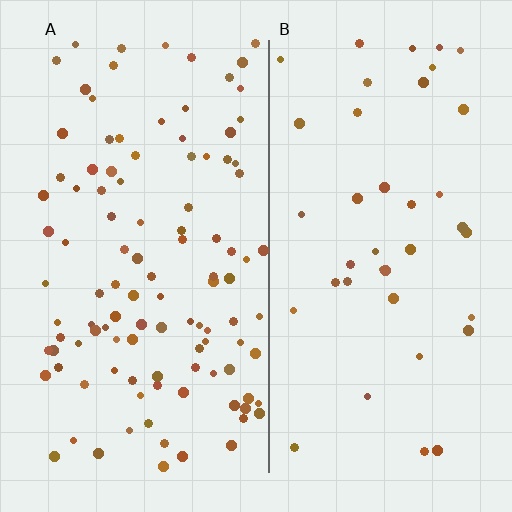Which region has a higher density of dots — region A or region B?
A (the left).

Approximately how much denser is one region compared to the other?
Approximately 2.7× — region A over region B.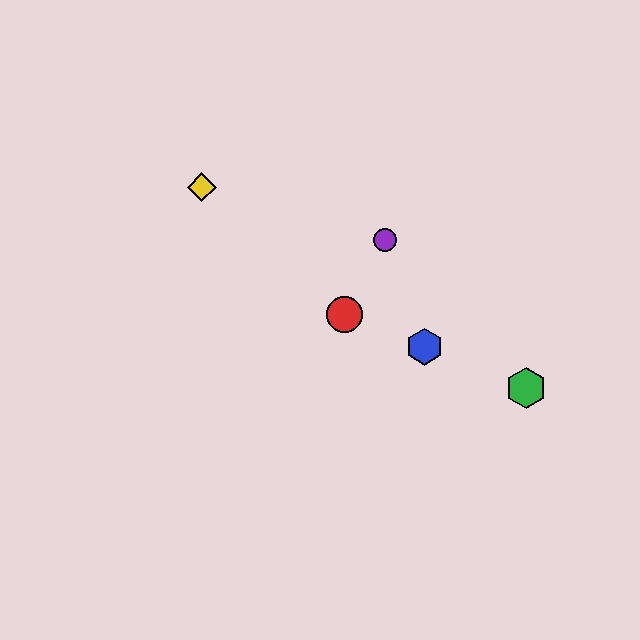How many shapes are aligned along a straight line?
3 shapes (the red circle, the blue hexagon, the green hexagon) are aligned along a straight line.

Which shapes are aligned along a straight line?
The red circle, the blue hexagon, the green hexagon are aligned along a straight line.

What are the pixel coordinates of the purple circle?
The purple circle is at (385, 240).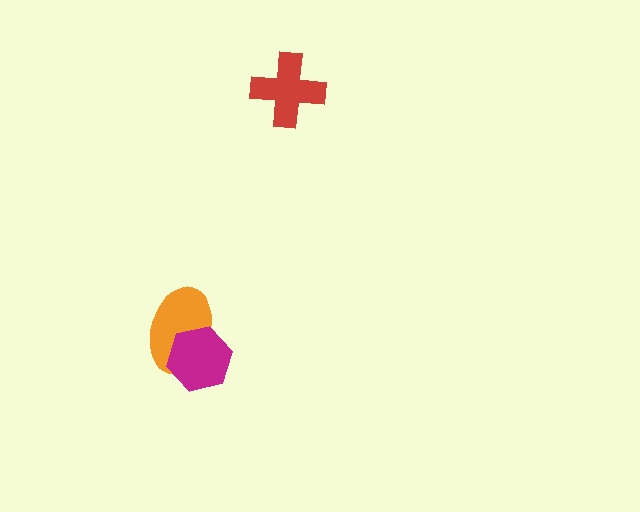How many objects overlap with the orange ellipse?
1 object overlaps with the orange ellipse.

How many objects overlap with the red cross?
0 objects overlap with the red cross.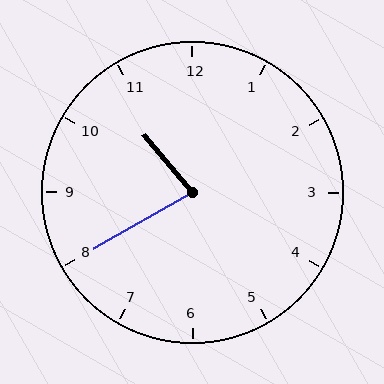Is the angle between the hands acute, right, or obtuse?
It is acute.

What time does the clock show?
10:40.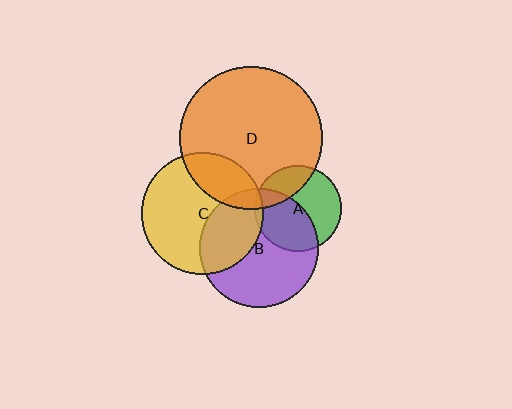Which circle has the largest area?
Circle D (orange).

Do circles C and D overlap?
Yes.